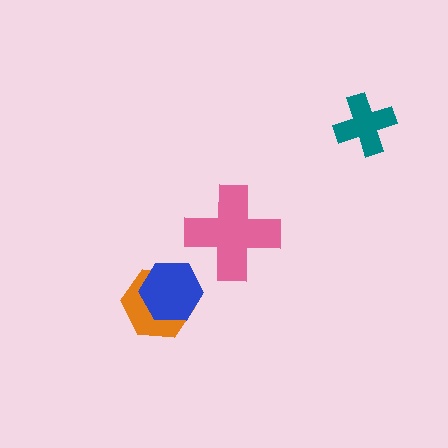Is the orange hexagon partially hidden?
Yes, it is partially covered by another shape.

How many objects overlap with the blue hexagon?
1 object overlaps with the blue hexagon.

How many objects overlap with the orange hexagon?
1 object overlaps with the orange hexagon.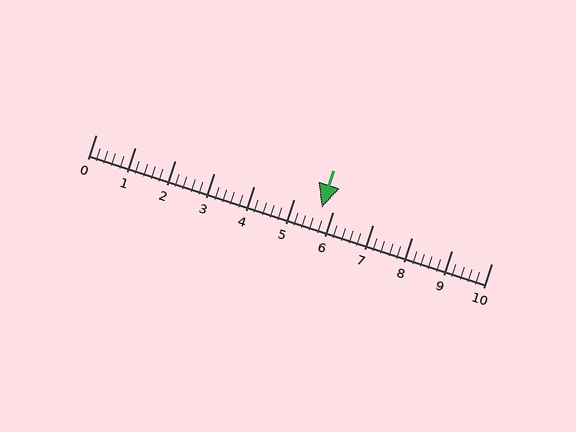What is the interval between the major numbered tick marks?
The major tick marks are spaced 1 units apart.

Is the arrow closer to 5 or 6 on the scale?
The arrow is closer to 6.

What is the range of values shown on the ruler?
The ruler shows values from 0 to 10.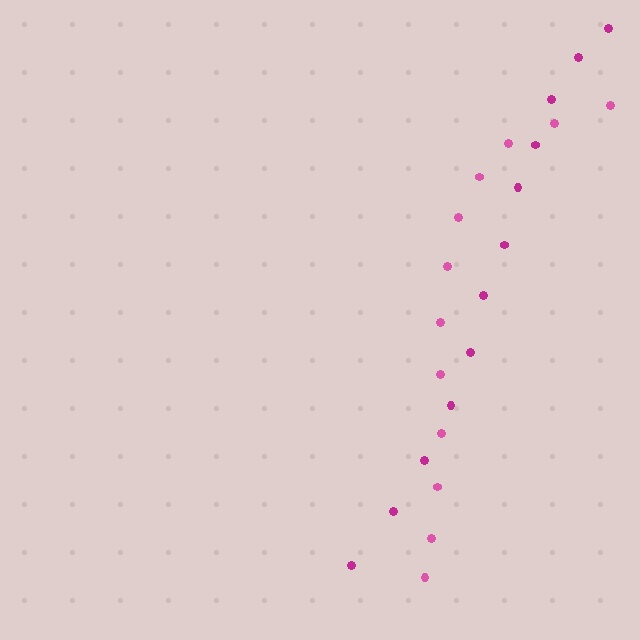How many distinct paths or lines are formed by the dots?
There are 2 distinct paths.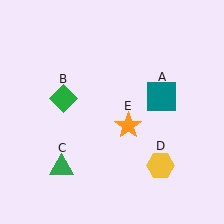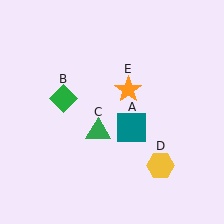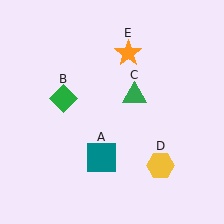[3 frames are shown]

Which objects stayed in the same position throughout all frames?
Green diamond (object B) and yellow hexagon (object D) remained stationary.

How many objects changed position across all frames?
3 objects changed position: teal square (object A), green triangle (object C), orange star (object E).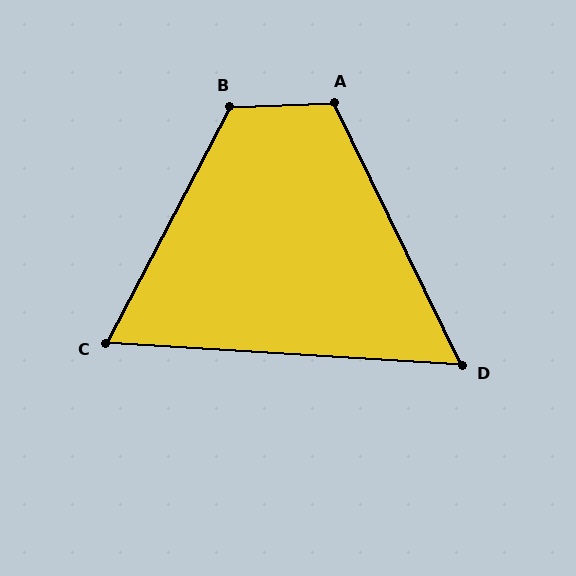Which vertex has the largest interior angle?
B, at approximately 120 degrees.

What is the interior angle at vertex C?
Approximately 66 degrees (acute).